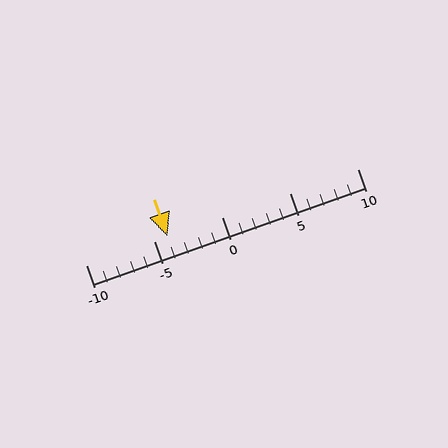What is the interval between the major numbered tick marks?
The major tick marks are spaced 5 units apart.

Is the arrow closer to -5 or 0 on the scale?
The arrow is closer to -5.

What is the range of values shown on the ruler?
The ruler shows values from -10 to 10.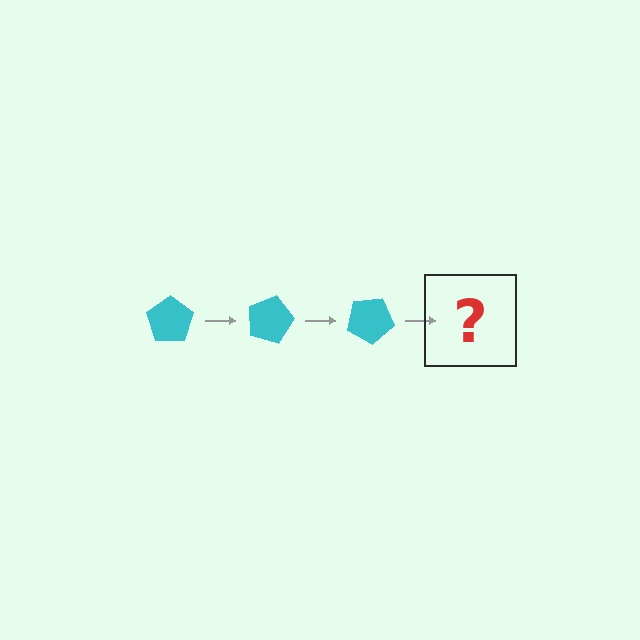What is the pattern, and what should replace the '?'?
The pattern is that the pentagon rotates 15 degrees each step. The '?' should be a cyan pentagon rotated 45 degrees.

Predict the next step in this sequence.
The next step is a cyan pentagon rotated 45 degrees.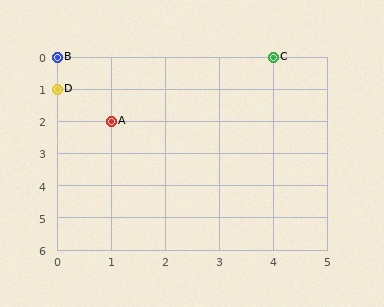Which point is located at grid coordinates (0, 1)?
Point D is at (0, 1).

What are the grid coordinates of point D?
Point D is at grid coordinates (0, 1).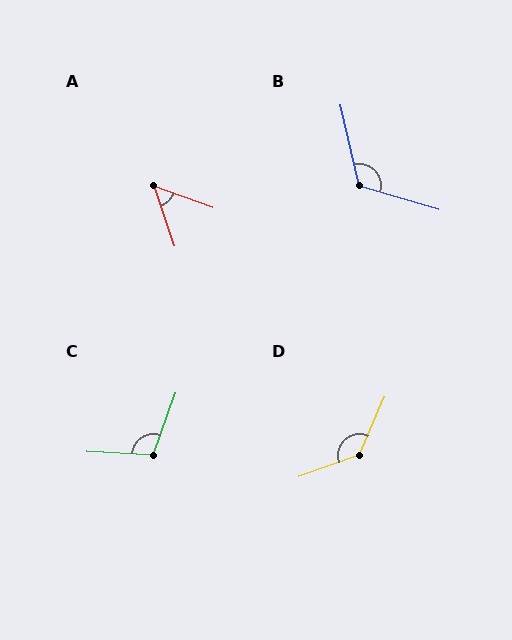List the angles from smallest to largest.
A (51°), C (106°), B (119°), D (133°).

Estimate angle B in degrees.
Approximately 119 degrees.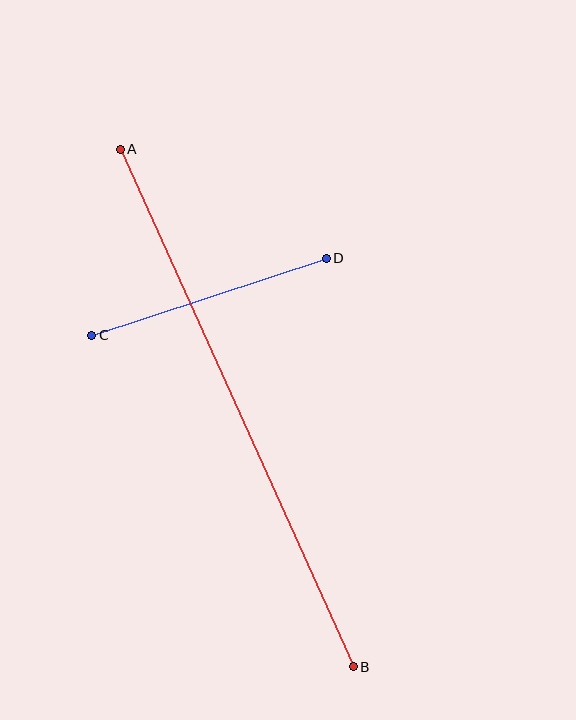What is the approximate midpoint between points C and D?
The midpoint is at approximately (209, 297) pixels.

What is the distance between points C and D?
The distance is approximately 246 pixels.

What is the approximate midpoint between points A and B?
The midpoint is at approximately (237, 408) pixels.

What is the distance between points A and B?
The distance is approximately 568 pixels.